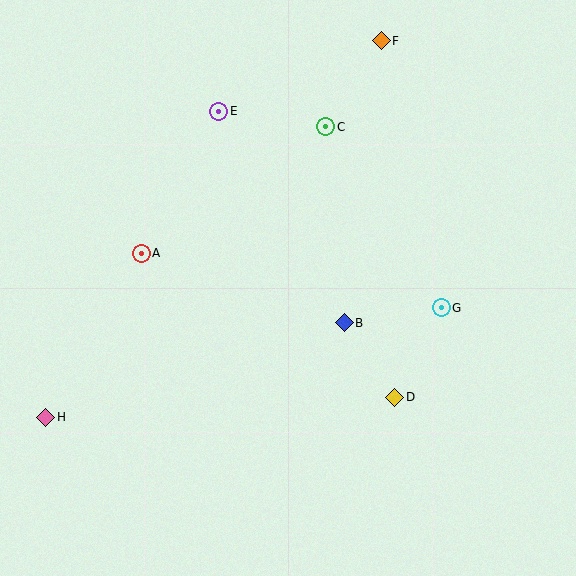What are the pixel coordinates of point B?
Point B is at (344, 323).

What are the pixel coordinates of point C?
Point C is at (326, 127).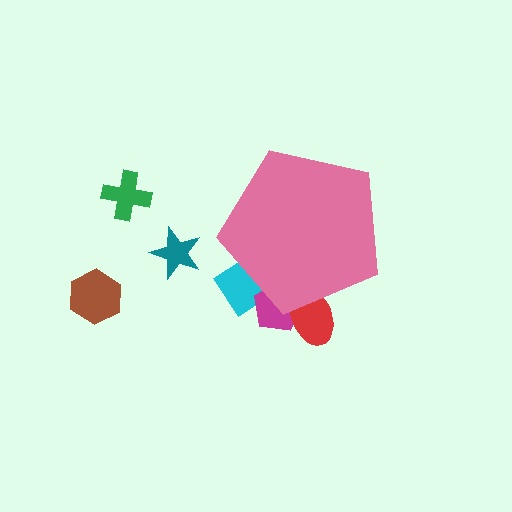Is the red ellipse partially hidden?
Yes, the red ellipse is partially hidden behind the pink pentagon.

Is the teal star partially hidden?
No, the teal star is fully visible.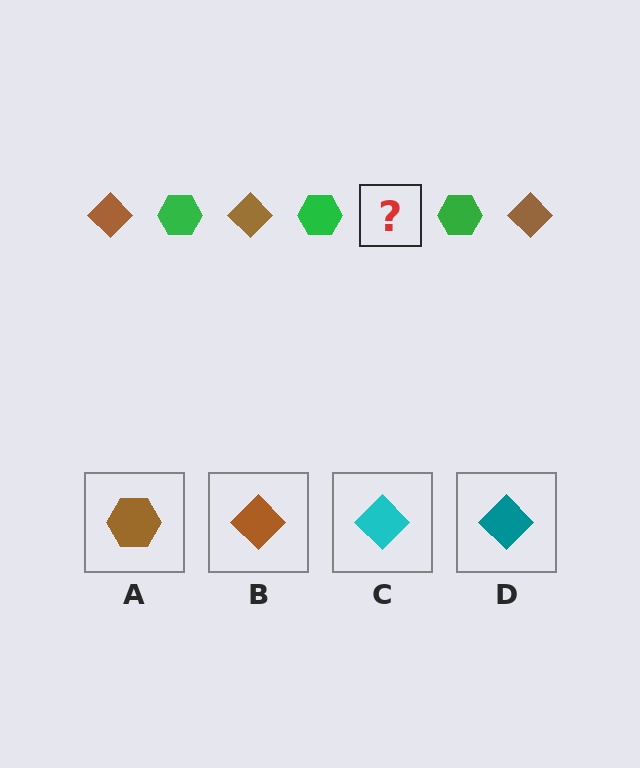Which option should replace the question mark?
Option B.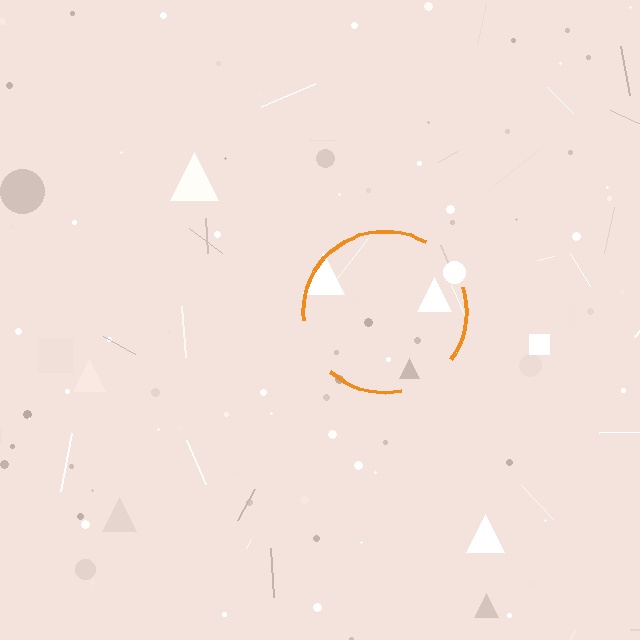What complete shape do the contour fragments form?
The contour fragments form a circle.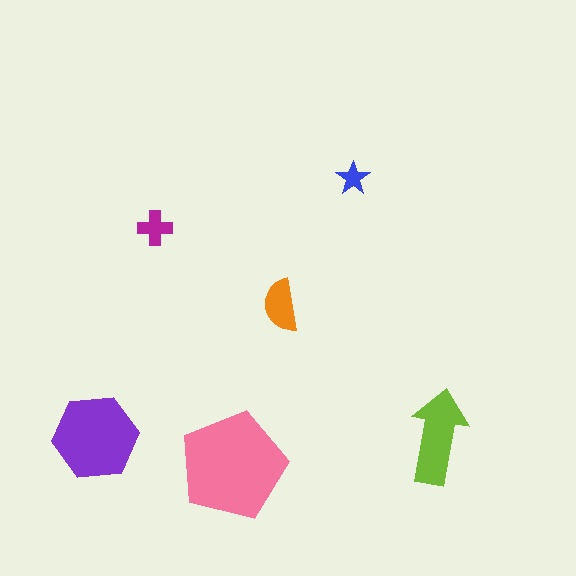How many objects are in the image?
There are 6 objects in the image.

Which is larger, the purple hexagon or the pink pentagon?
The pink pentagon.